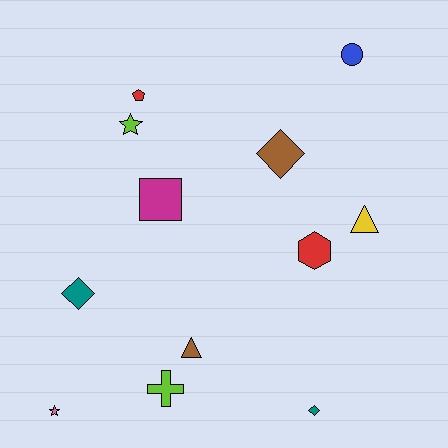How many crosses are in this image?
There is 1 cross.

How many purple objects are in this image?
There are no purple objects.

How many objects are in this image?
There are 12 objects.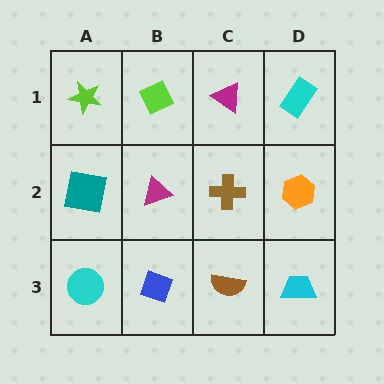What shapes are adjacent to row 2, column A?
A lime star (row 1, column A), a cyan circle (row 3, column A), a magenta triangle (row 2, column B).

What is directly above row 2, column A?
A lime star.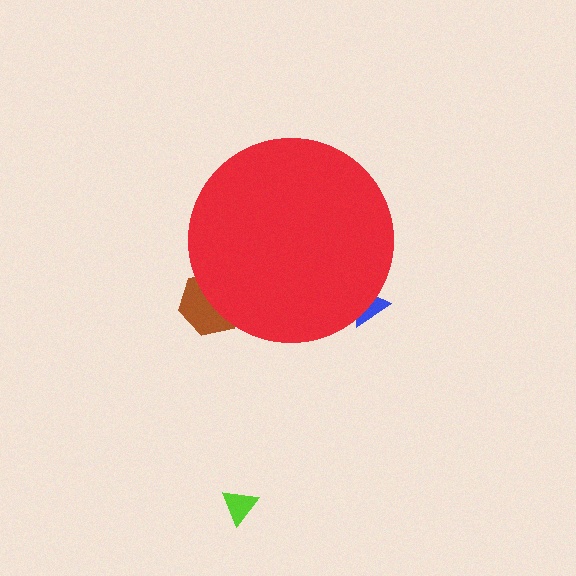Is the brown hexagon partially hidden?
Yes, the brown hexagon is partially hidden behind the red circle.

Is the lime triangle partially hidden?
No, the lime triangle is fully visible.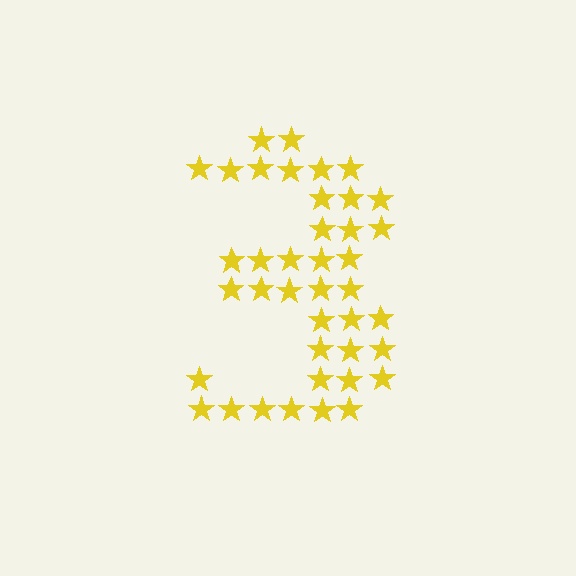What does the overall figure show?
The overall figure shows the digit 3.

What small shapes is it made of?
It is made of small stars.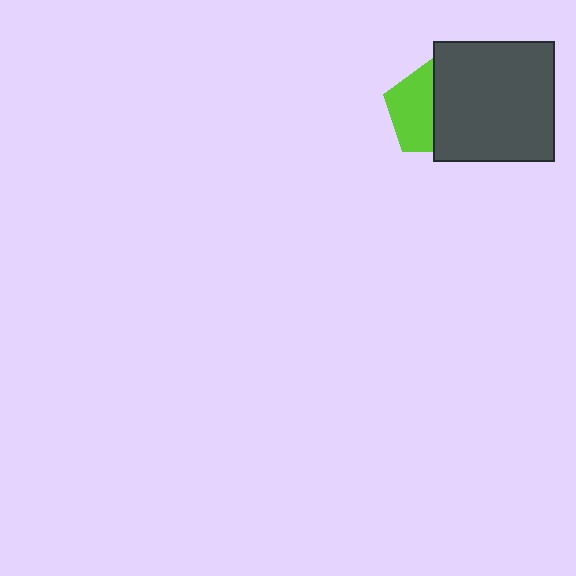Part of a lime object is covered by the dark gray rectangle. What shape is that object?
It is a pentagon.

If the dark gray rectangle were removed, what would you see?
You would see the complete lime pentagon.